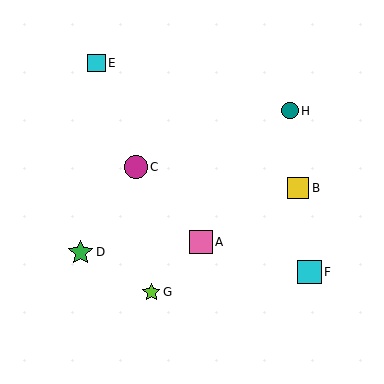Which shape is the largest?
The green star (labeled D) is the largest.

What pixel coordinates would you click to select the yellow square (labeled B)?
Click at (298, 188) to select the yellow square B.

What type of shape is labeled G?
Shape G is a lime star.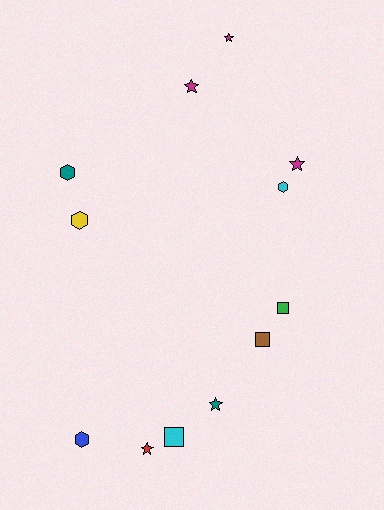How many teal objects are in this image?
There are 2 teal objects.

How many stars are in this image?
There are 5 stars.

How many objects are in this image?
There are 12 objects.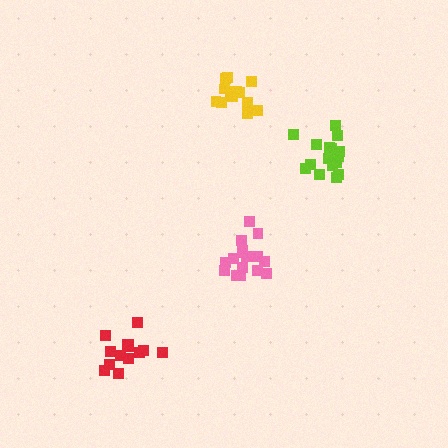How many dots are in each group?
Group 1: 18 dots, Group 2: 18 dots, Group 3: 13 dots, Group 4: 14 dots (63 total).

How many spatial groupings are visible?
There are 4 spatial groupings.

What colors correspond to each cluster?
The clusters are colored: lime, pink, yellow, red.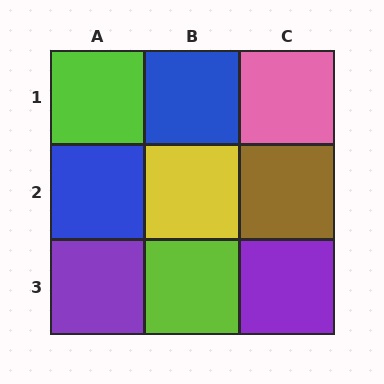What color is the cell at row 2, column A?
Blue.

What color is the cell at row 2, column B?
Yellow.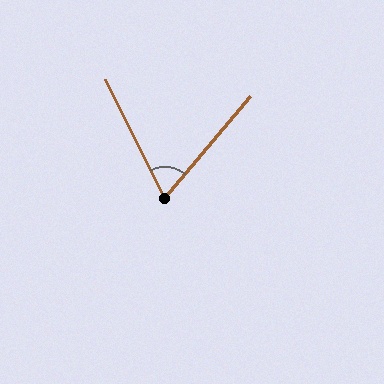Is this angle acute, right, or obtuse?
It is acute.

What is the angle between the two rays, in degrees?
Approximately 67 degrees.